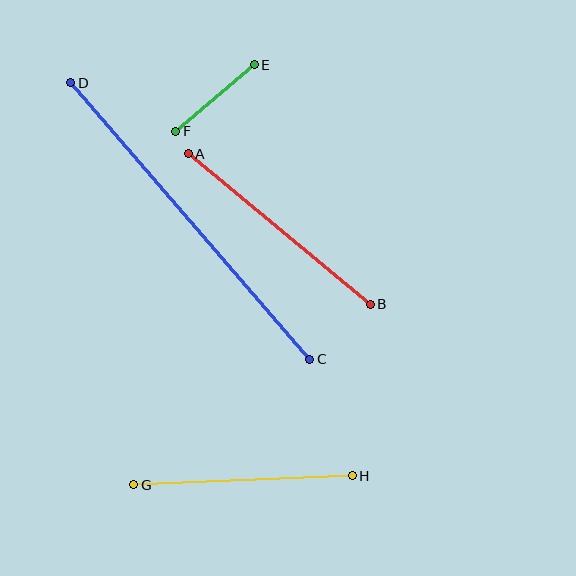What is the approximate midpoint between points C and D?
The midpoint is at approximately (190, 221) pixels.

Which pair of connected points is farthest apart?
Points C and D are farthest apart.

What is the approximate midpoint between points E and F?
The midpoint is at approximately (215, 98) pixels.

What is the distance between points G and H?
The distance is approximately 219 pixels.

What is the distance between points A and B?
The distance is approximately 236 pixels.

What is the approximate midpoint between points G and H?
The midpoint is at approximately (243, 480) pixels.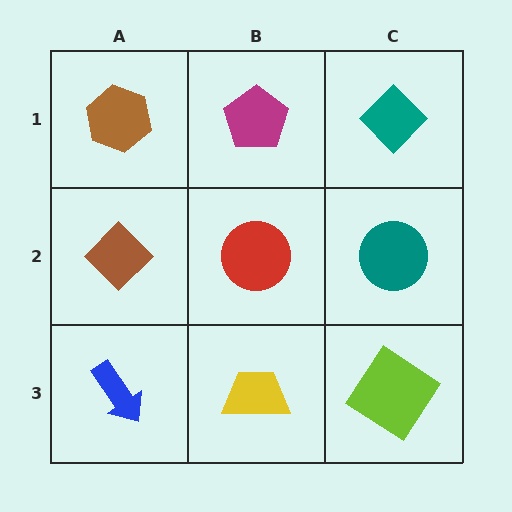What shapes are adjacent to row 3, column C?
A teal circle (row 2, column C), a yellow trapezoid (row 3, column B).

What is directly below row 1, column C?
A teal circle.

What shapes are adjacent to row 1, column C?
A teal circle (row 2, column C), a magenta pentagon (row 1, column B).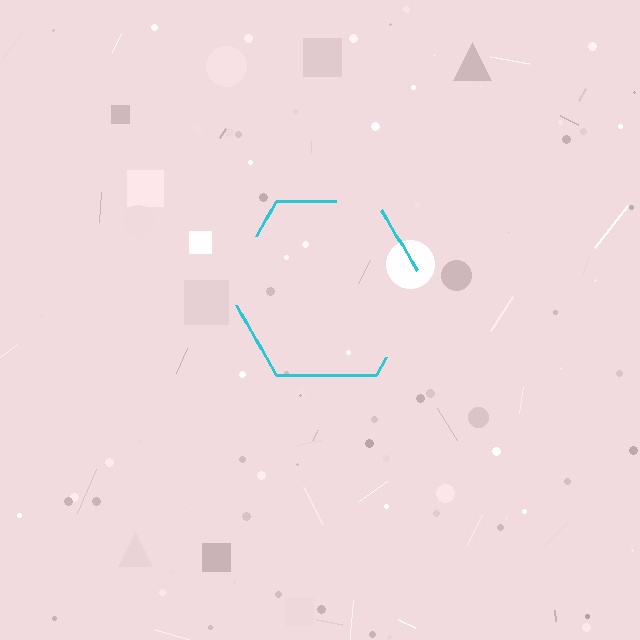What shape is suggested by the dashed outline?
The dashed outline suggests a hexagon.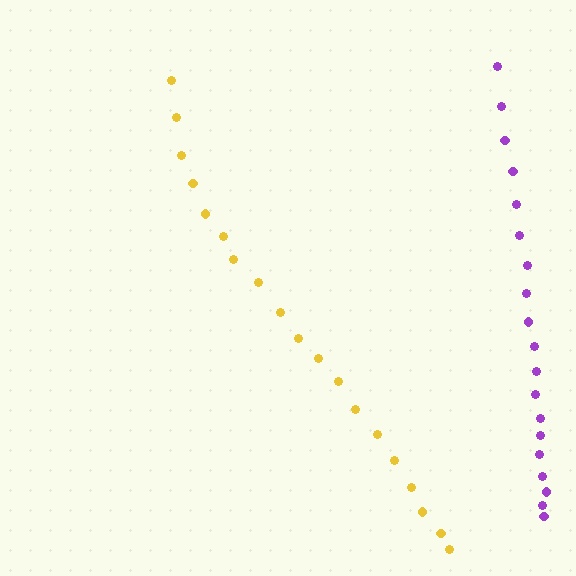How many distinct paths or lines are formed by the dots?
There are 2 distinct paths.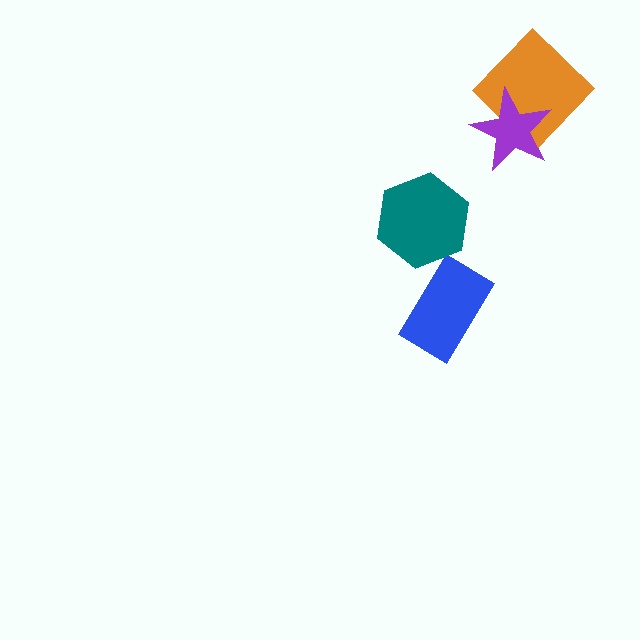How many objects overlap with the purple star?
1 object overlaps with the purple star.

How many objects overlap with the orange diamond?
1 object overlaps with the orange diamond.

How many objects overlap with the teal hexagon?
0 objects overlap with the teal hexagon.